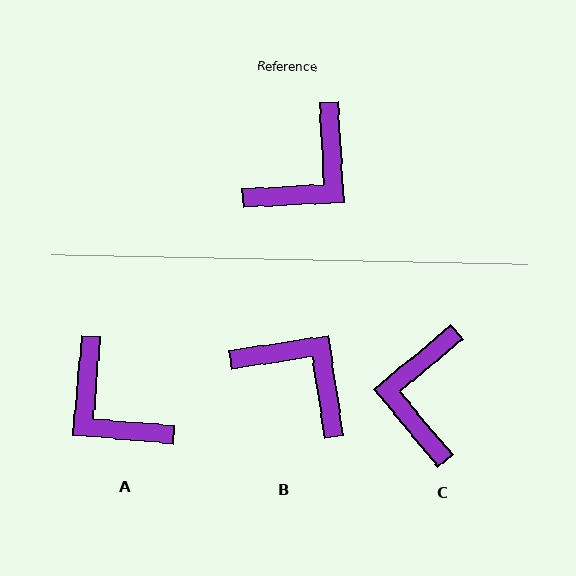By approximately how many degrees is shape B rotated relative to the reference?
Approximately 95 degrees counter-clockwise.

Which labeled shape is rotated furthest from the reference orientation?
C, about 143 degrees away.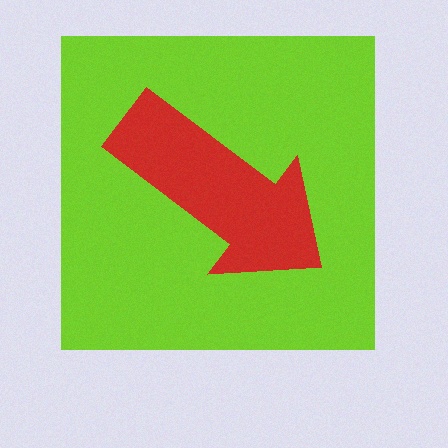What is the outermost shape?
The lime square.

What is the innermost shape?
The red arrow.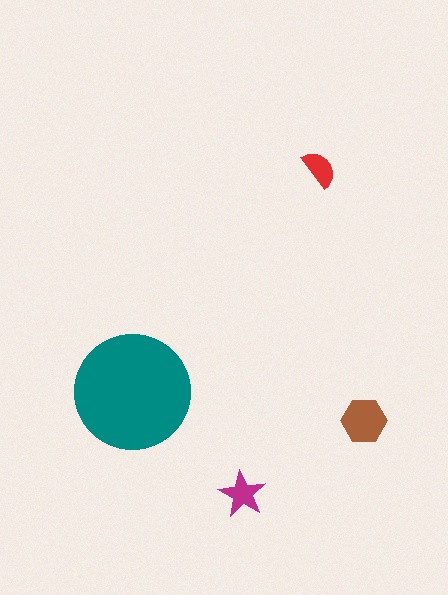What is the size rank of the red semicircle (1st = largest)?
4th.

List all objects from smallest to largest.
The red semicircle, the magenta star, the brown hexagon, the teal circle.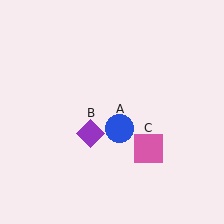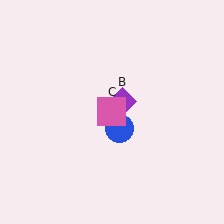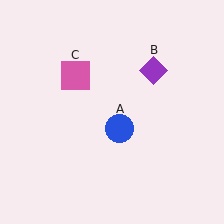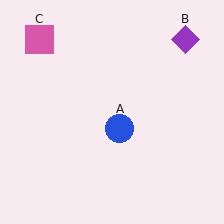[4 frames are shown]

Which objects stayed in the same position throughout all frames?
Blue circle (object A) remained stationary.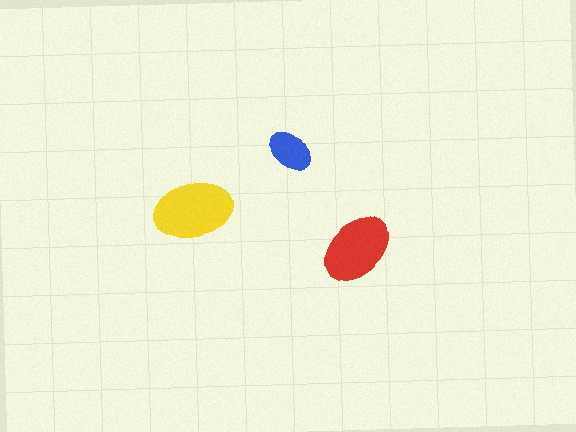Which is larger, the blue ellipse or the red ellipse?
The red one.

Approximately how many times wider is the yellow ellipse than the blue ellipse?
About 1.5 times wider.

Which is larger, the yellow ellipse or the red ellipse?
The yellow one.